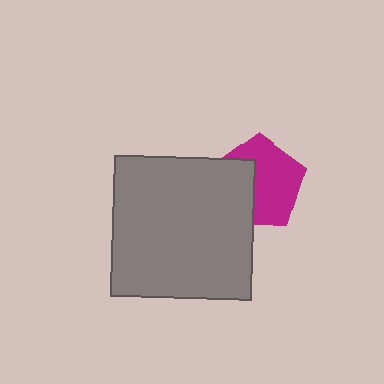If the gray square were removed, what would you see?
You would see the complete magenta pentagon.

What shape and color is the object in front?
The object in front is a gray square.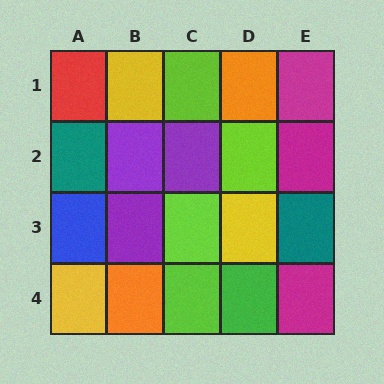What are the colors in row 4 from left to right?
Yellow, orange, lime, green, magenta.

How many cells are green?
1 cell is green.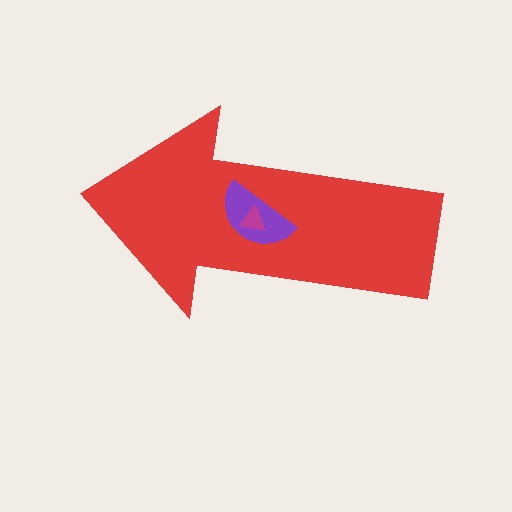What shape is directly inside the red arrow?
The purple semicircle.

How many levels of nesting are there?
3.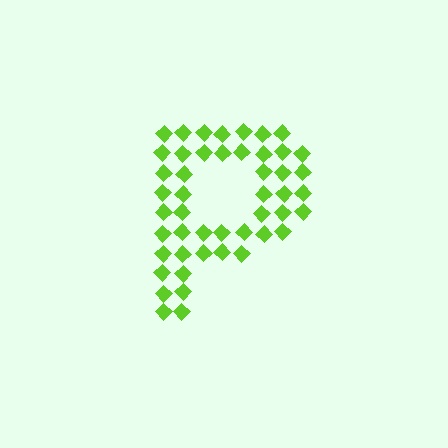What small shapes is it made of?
It is made of small diamonds.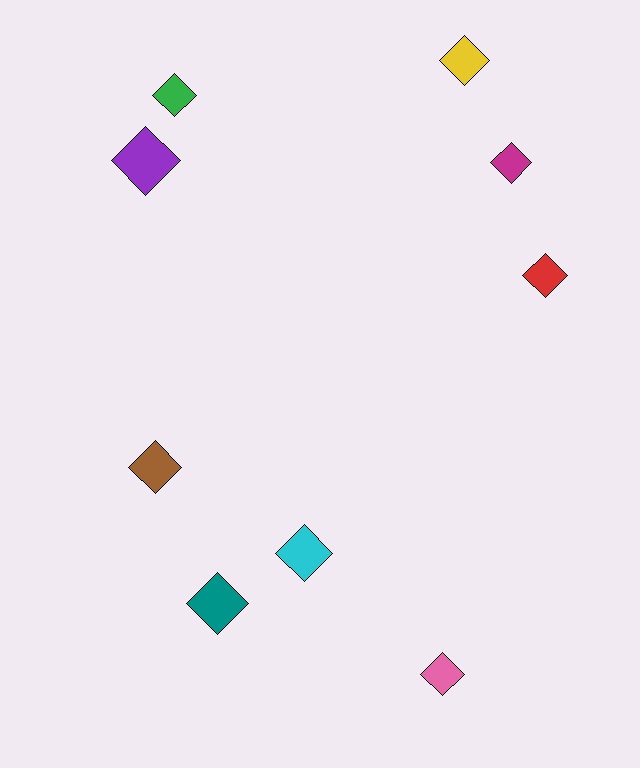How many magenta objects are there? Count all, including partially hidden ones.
There is 1 magenta object.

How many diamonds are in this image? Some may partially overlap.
There are 9 diamonds.